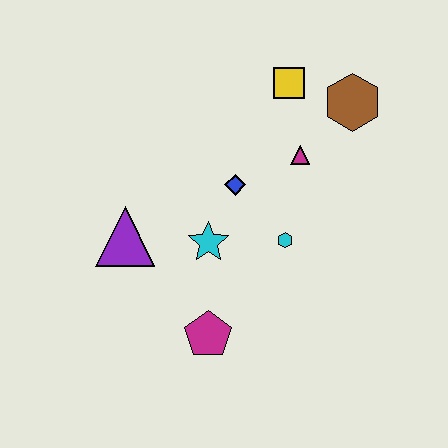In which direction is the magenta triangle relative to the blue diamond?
The magenta triangle is to the right of the blue diamond.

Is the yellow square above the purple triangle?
Yes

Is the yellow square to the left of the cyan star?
No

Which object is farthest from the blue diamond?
The magenta pentagon is farthest from the blue diamond.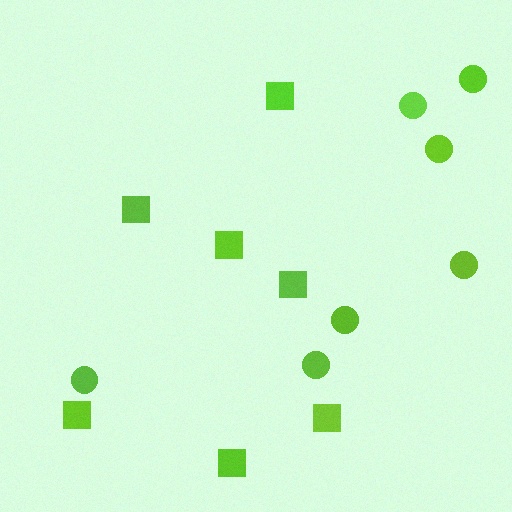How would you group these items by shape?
There are 2 groups: one group of squares (7) and one group of circles (7).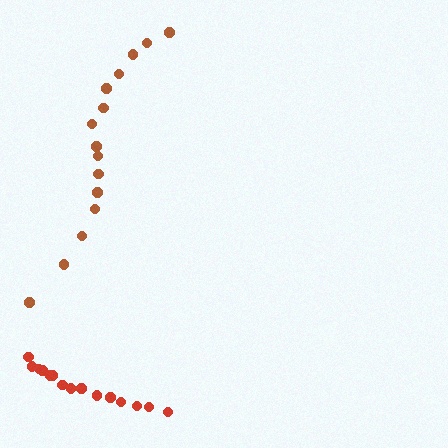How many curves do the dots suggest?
There are 2 distinct paths.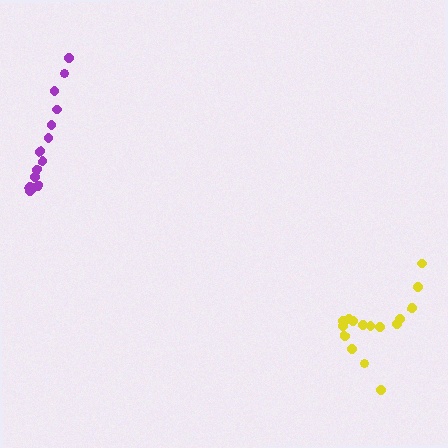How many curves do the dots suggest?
There are 2 distinct paths.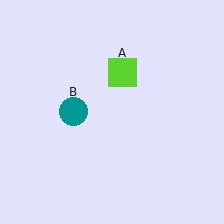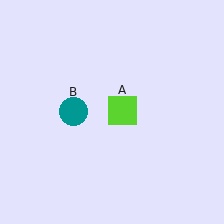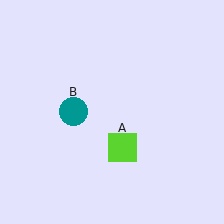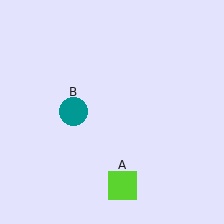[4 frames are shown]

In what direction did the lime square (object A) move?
The lime square (object A) moved down.